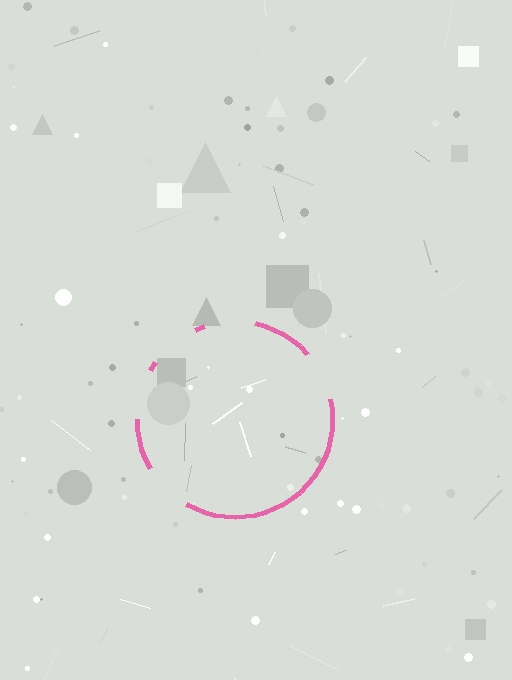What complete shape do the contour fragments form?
The contour fragments form a circle.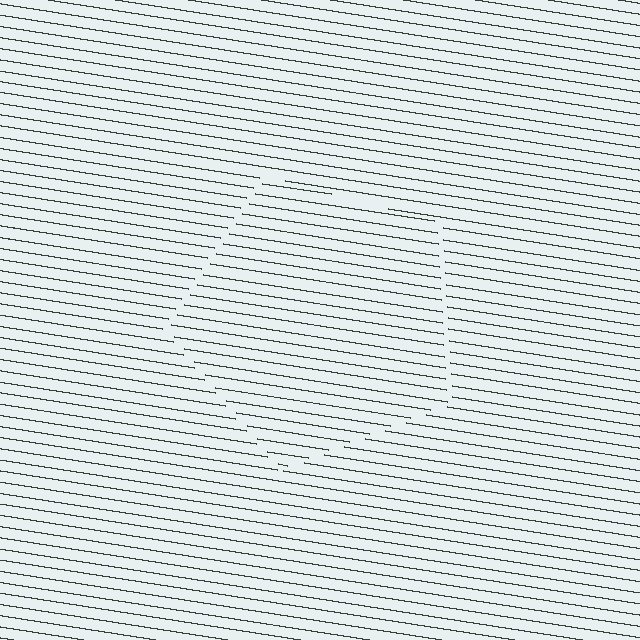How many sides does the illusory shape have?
5 sides — the line-ends trace a pentagon.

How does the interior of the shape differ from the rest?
The interior of the shape contains the same grating, shifted by half a period — the contour is defined by the phase discontinuity where line-ends from the inner and outer gratings abut.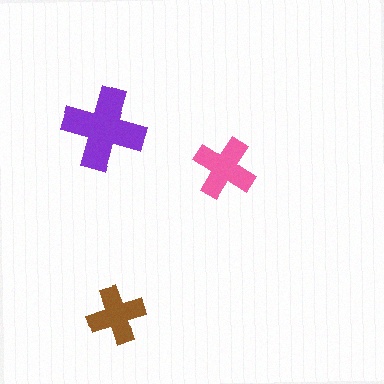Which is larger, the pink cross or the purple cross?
The purple one.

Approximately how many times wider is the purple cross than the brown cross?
About 1.5 times wider.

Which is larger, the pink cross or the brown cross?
The pink one.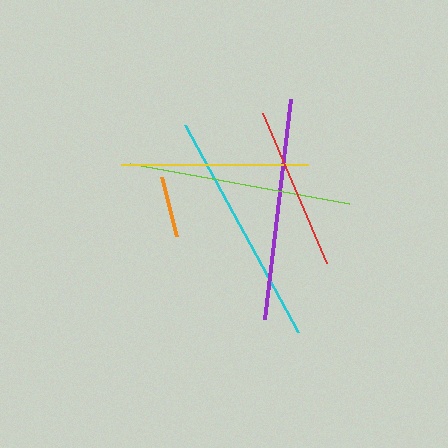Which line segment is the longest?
The cyan line is the longest at approximately 236 pixels.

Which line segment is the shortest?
The orange line is the shortest at approximately 61 pixels.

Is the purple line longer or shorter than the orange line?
The purple line is longer than the orange line.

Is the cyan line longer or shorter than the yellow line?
The cyan line is longer than the yellow line.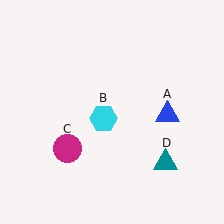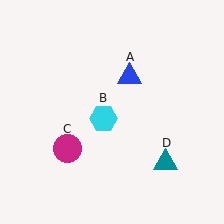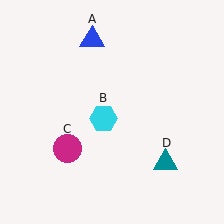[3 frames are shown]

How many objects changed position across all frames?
1 object changed position: blue triangle (object A).